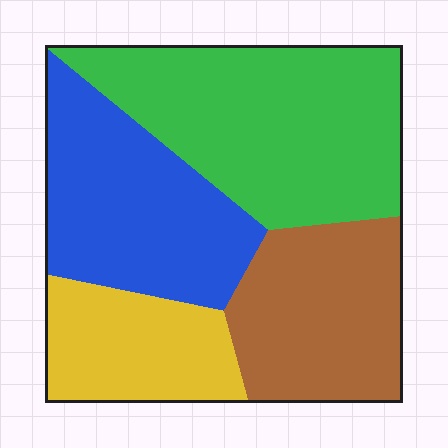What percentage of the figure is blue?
Blue takes up between a sixth and a third of the figure.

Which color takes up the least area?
Yellow, at roughly 15%.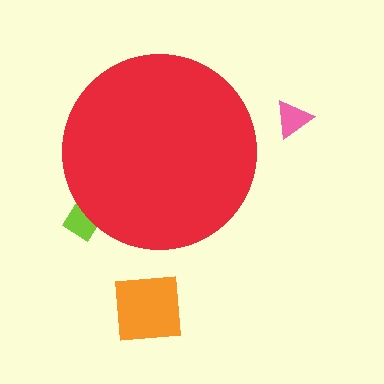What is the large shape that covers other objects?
A red circle.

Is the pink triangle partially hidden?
No, the pink triangle is fully visible.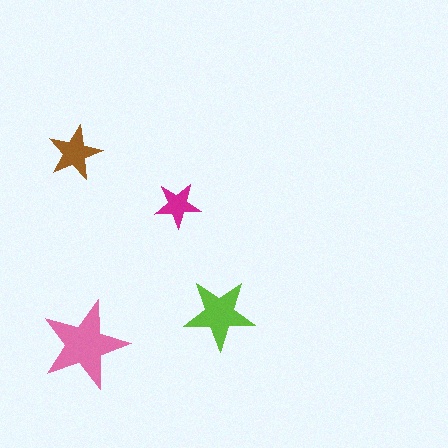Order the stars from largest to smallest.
the pink one, the lime one, the brown one, the magenta one.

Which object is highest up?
The brown star is topmost.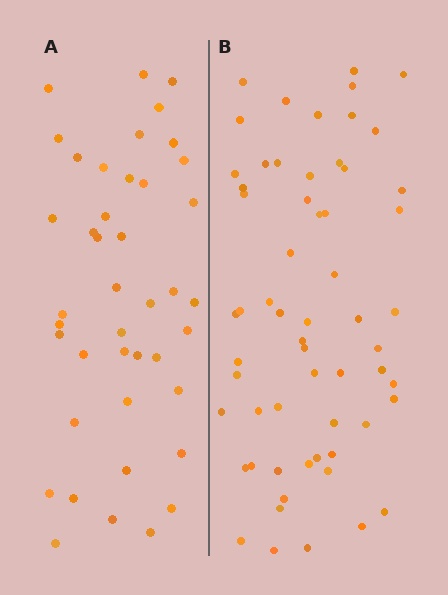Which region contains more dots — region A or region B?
Region B (the right region) has more dots.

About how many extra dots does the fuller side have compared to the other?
Region B has approximately 20 more dots than region A.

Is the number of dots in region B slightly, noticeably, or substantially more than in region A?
Region B has noticeably more, but not dramatically so. The ratio is roughly 1.4 to 1.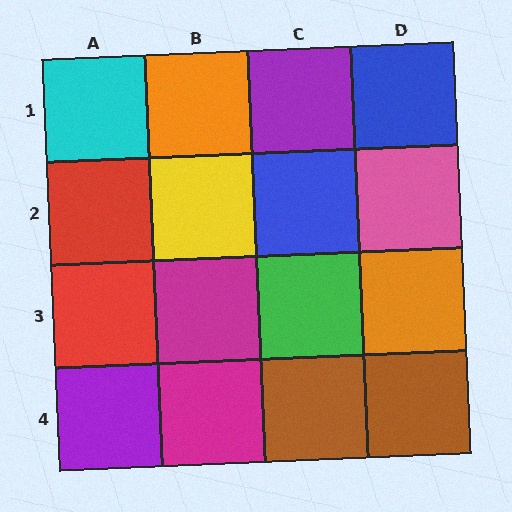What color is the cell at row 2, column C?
Blue.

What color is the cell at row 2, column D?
Pink.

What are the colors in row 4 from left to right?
Purple, magenta, brown, brown.